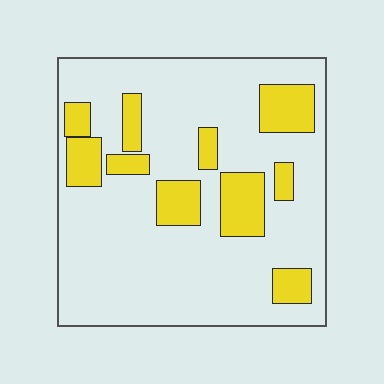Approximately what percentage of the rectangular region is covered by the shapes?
Approximately 20%.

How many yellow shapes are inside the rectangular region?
10.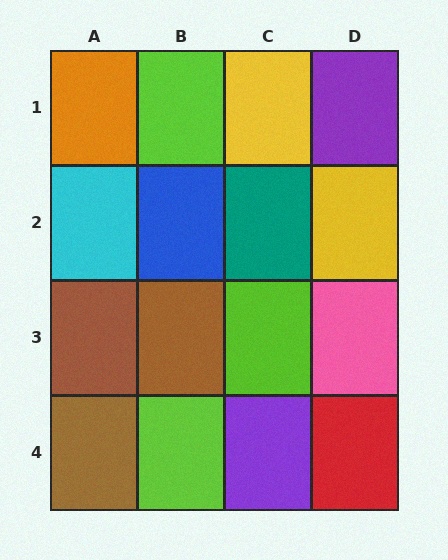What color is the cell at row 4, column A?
Brown.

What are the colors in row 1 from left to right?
Orange, lime, yellow, purple.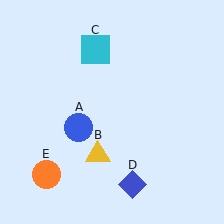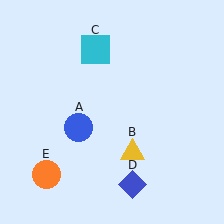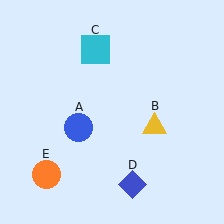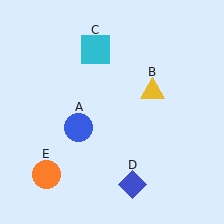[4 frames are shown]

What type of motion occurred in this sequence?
The yellow triangle (object B) rotated counterclockwise around the center of the scene.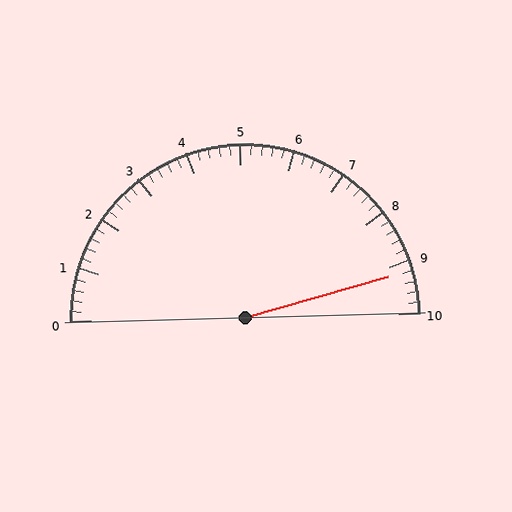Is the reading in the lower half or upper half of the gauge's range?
The reading is in the upper half of the range (0 to 10).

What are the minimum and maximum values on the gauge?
The gauge ranges from 0 to 10.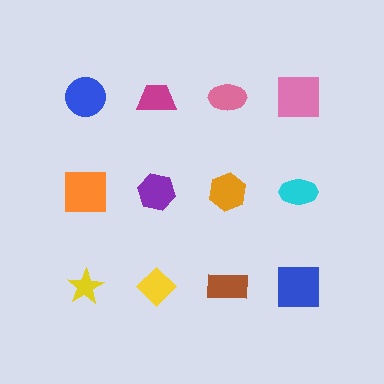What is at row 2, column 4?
A cyan ellipse.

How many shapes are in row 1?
4 shapes.